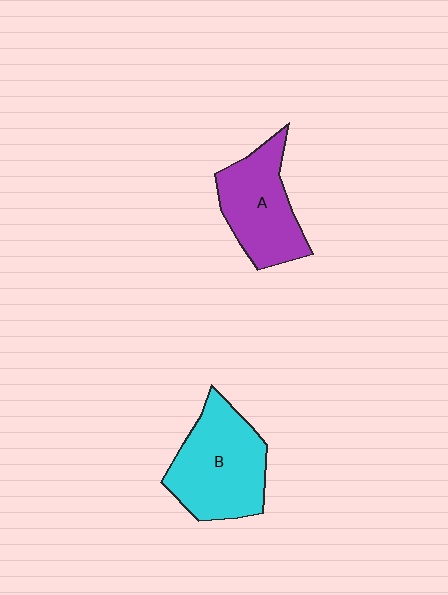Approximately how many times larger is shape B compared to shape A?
Approximately 1.2 times.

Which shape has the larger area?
Shape B (cyan).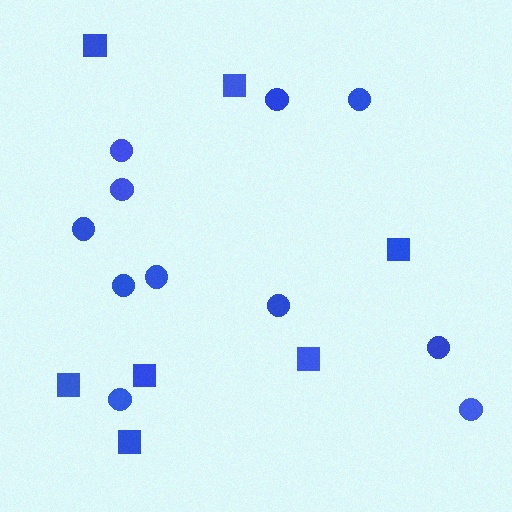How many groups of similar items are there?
There are 2 groups: one group of squares (7) and one group of circles (11).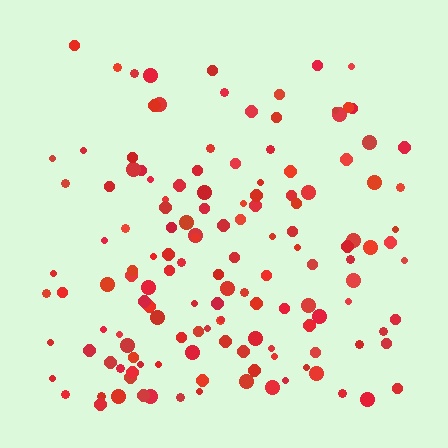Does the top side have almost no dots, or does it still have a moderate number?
Still a moderate number, just noticeably fewer than the bottom.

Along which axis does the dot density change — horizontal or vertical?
Vertical.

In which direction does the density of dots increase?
From top to bottom, with the bottom side densest.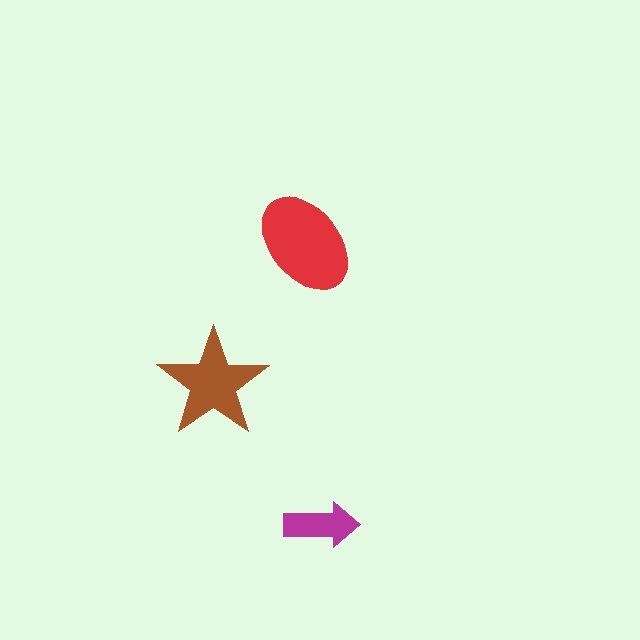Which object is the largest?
The red ellipse.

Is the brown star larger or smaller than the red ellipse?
Smaller.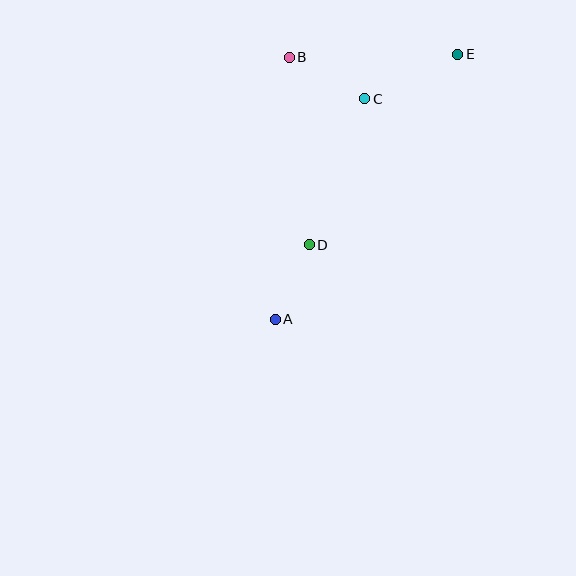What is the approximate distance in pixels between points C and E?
The distance between C and E is approximately 102 pixels.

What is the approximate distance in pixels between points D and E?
The distance between D and E is approximately 241 pixels.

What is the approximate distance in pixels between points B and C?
The distance between B and C is approximately 87 pixels.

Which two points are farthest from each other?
Points A and E are farthest from each other.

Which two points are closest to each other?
Points A and D are closest to each other.